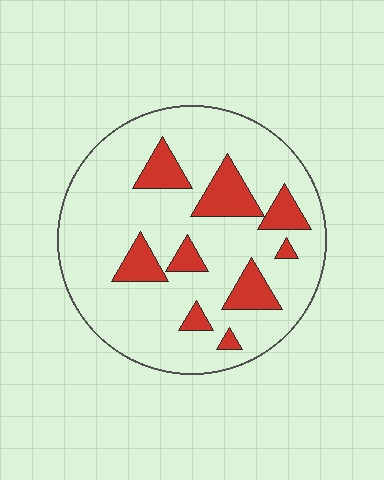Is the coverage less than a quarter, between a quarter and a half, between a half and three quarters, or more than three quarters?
Less than a quarter.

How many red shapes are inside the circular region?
9.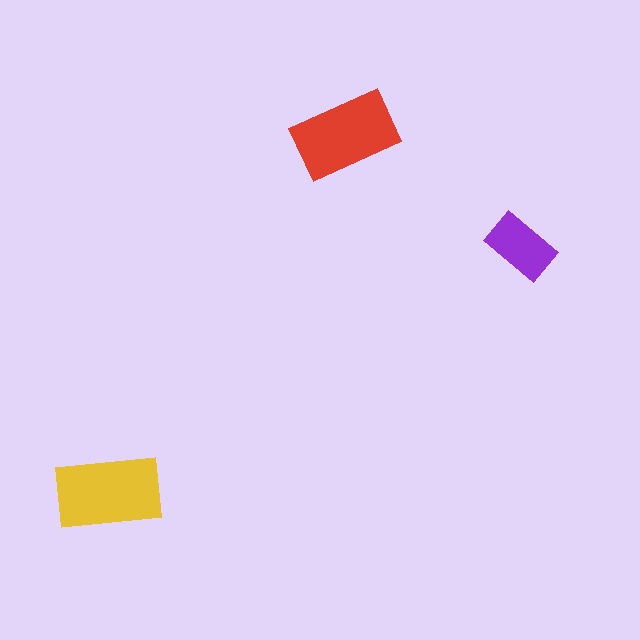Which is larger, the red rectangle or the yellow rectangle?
The yellow one.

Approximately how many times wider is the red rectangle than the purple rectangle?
About 1.5 times wider.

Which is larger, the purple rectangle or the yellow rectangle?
The yellow one.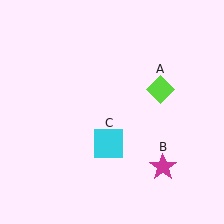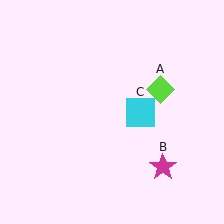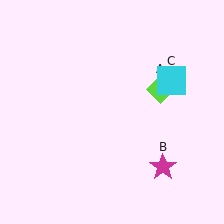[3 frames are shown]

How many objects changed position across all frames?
1 object changed position: cyan square (object C).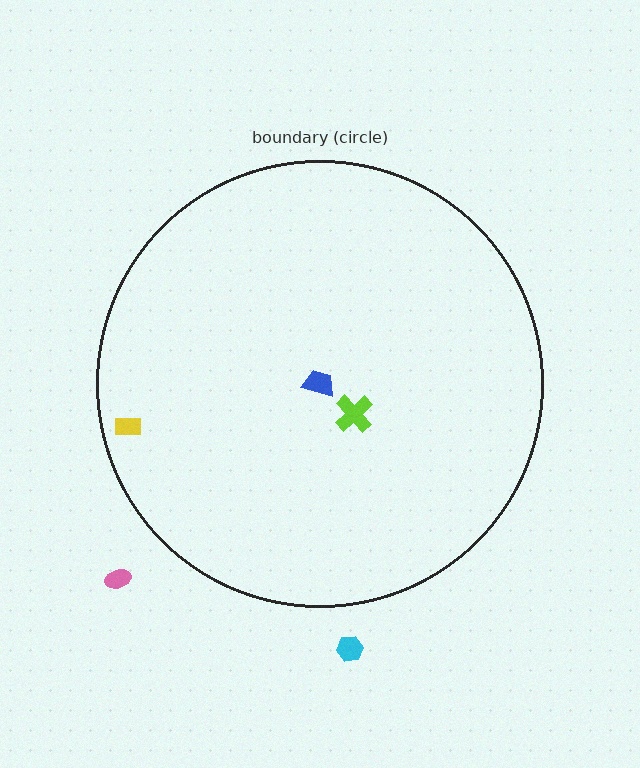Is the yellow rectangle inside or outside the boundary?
Inside.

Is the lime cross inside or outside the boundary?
Inside.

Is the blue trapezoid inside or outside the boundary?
Inside.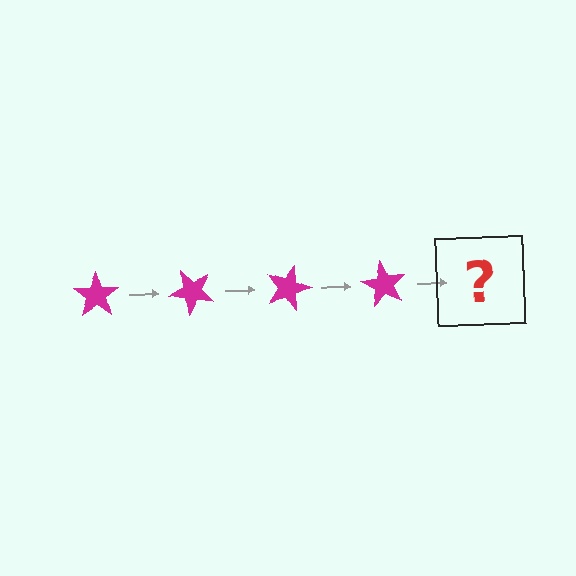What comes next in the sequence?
The next element should be a magenta star rotated 180 degrees.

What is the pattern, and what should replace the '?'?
The pattern is that the star rotates 45 degrees each step. The '?' should be a magenta star rotated 180 degrees.